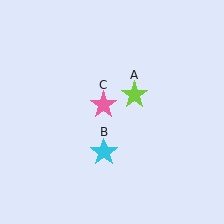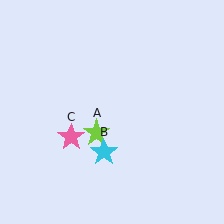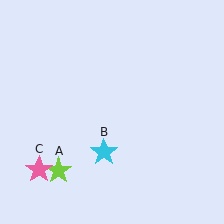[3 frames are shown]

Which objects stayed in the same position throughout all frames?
Cyan star (object B) remained stationary.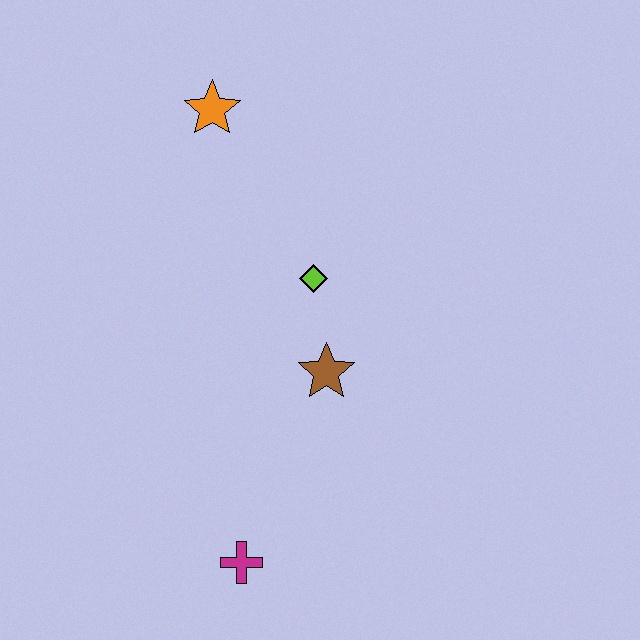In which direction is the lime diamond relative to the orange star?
The lime diamond is below the orange star.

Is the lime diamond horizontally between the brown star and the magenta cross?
Yes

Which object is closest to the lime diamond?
The brown star is closest to the lime diamond.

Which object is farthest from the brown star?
The orange star is farthest from the brown star.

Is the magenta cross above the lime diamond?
No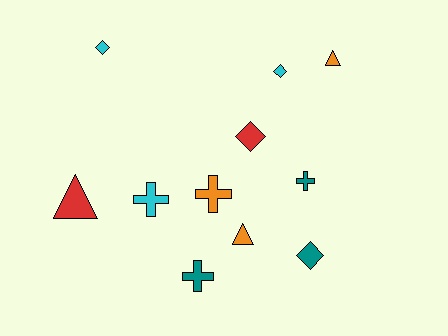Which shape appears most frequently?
Cross, with 4 objects.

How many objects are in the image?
There are 11 objects.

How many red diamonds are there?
There is 1 red diamond.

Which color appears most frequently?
Orange, with 3 objects.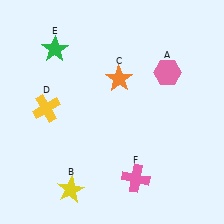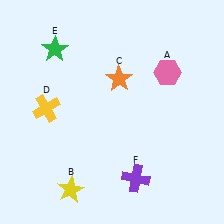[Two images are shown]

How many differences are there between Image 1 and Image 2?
There is 1 difference between the two images.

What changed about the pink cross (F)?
In Image 1, F is pink. In Image 2, it changed to purple.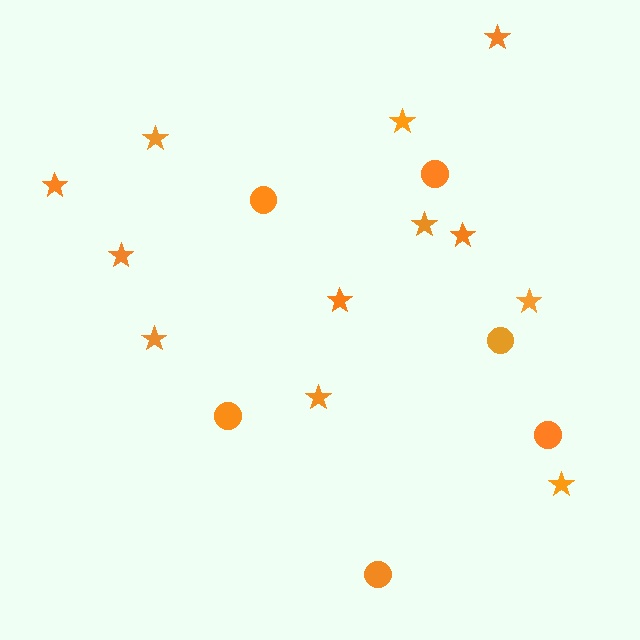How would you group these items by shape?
There are 2 groups: one group of circles (6) and one group of stars (12).